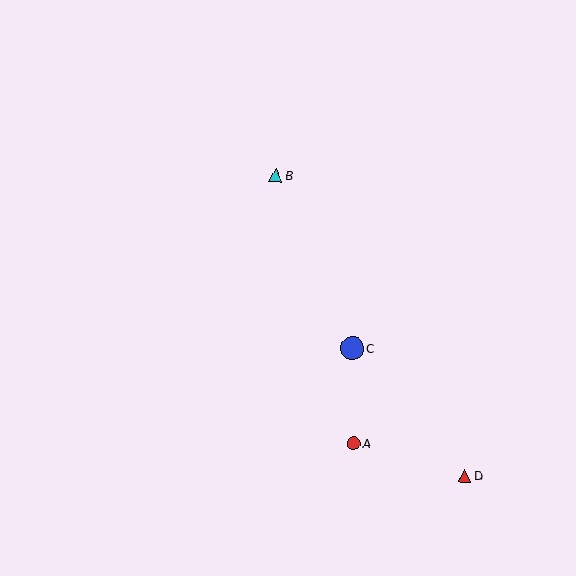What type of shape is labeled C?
Shape C is a blue circle.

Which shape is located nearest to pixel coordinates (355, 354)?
The blue circle (labeled C) at (352, 348) is nearest to that location.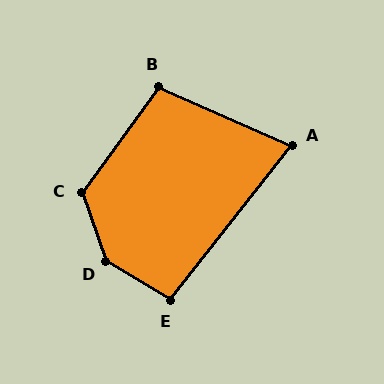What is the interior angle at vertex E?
Approximately 97 degrees (obtuse).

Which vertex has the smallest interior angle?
A, at approximately 75 degrees.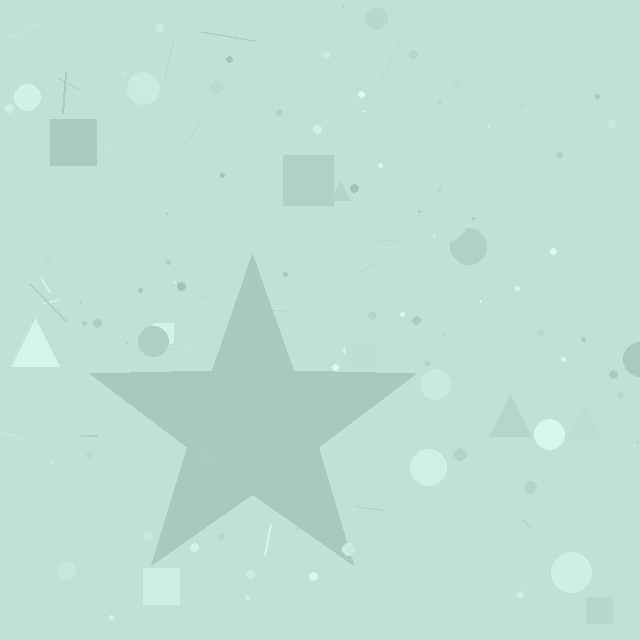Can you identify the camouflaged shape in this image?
The camouflaged shape is a star.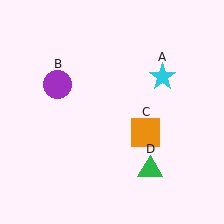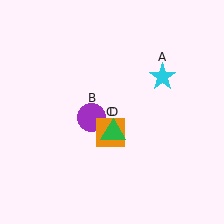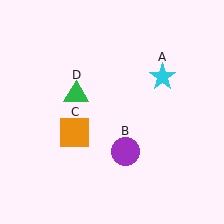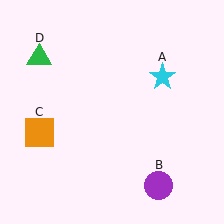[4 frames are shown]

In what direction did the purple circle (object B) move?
The purple circle (object B) moved down and to the right.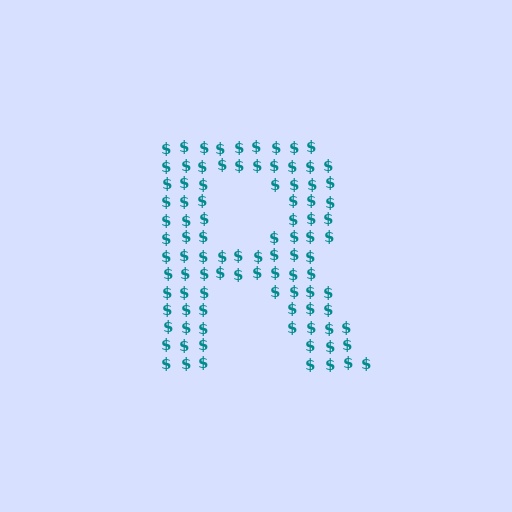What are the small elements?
The small elements are dollar signs.